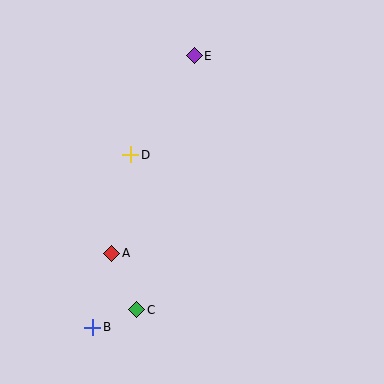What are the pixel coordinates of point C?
Point C is at (137, 310).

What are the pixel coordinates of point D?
Point D is at (131, 155).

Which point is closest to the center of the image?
Point D at (131, 155) is closest to the center.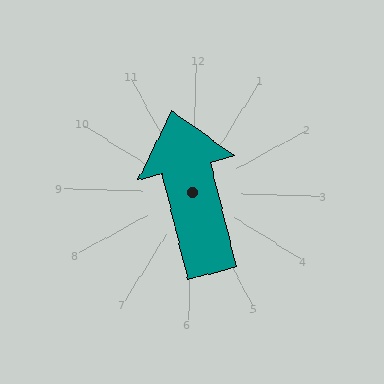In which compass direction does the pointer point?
North.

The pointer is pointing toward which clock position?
Roughly 11 o'clock.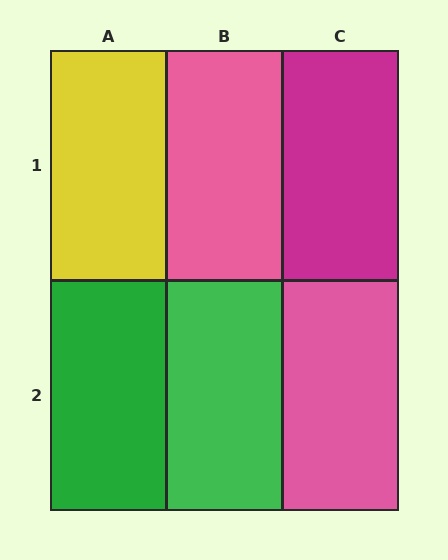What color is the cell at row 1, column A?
Yellow.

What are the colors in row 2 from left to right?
Green, green, pink.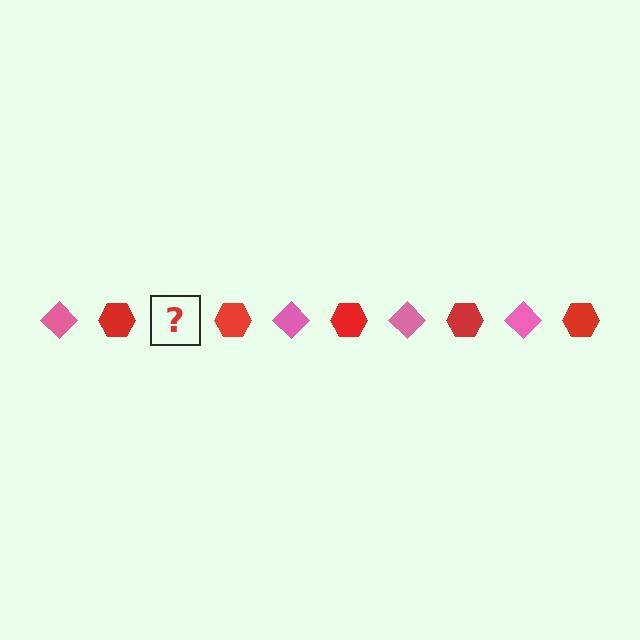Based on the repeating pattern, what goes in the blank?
The blank should be a pink diamond.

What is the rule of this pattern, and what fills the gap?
The rule is that the pattern alternates between pink diamond and red hexagon. The gap should be filled with a pink diamond.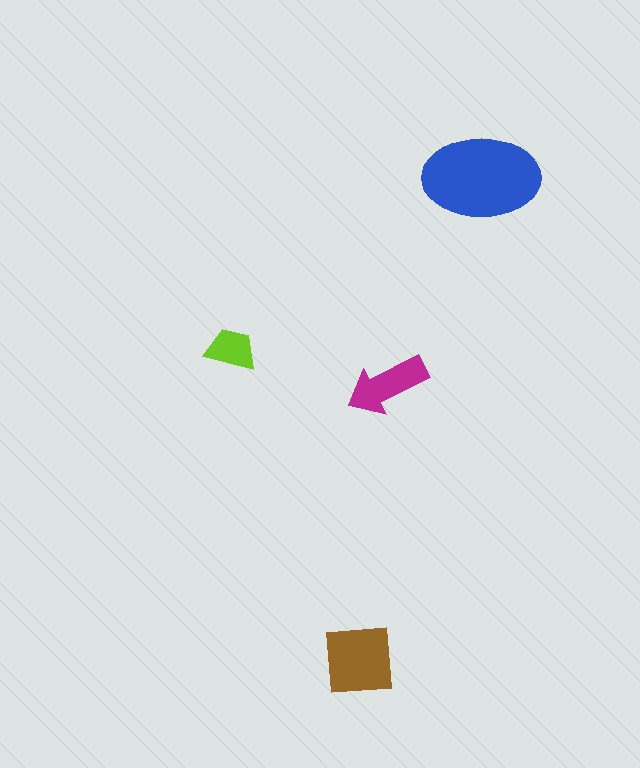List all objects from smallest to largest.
The lime trapezoid, the magenta arrow, the brown square, the blue ellipse.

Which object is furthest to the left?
The lime trapezoid is leftmost.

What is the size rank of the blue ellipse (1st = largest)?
1st.